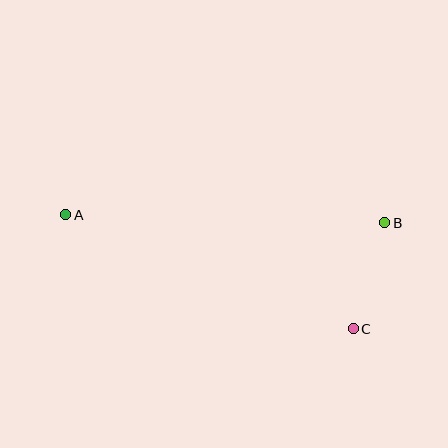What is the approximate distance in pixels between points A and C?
The distance between A and C is approximately 309 pixels.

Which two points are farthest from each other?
Points A and B are farthest from each other.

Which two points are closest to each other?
Points B and C are closest to each other.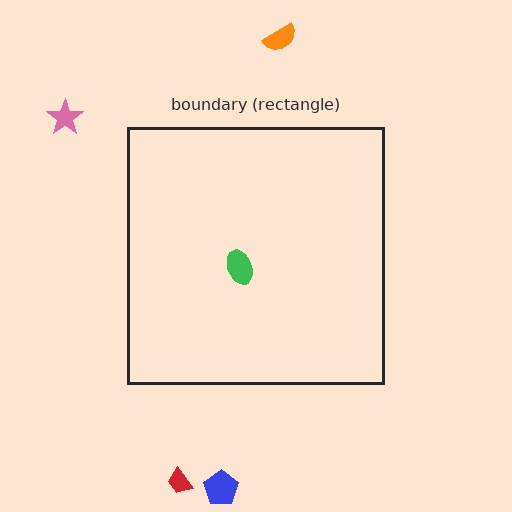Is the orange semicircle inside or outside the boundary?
Outside.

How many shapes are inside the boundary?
1 inside, 4 outside.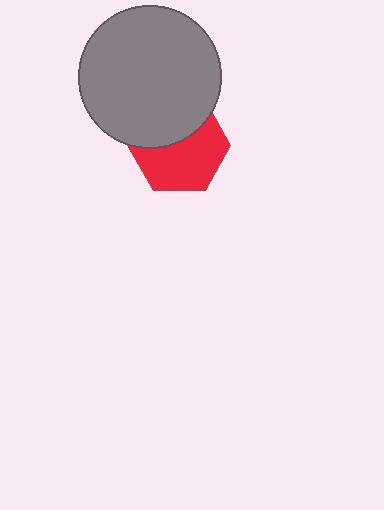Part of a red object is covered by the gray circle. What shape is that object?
It is a hexagon.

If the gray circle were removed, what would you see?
You would see the complete red hexagon.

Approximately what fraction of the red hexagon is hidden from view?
Roughly 40% of the red hexagon is hidden behind the gray circle.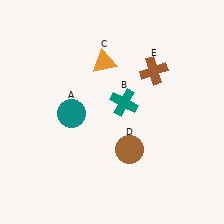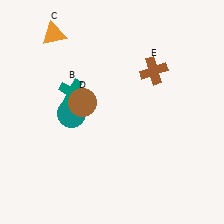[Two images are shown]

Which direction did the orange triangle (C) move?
The orange triangle (C) moved left.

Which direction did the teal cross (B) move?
The teal cross (B) moved left.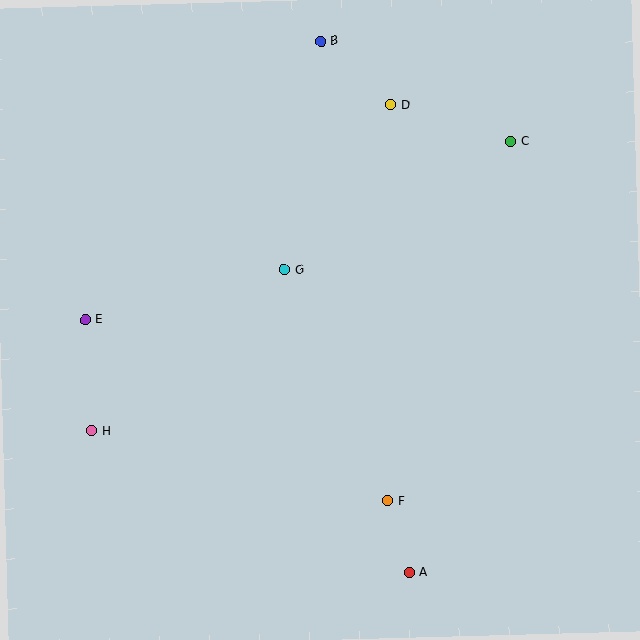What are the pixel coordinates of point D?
Point D is at (391, 105).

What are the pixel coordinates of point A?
Point A is at (409, 573).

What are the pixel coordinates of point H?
Point H is at (92, 431).